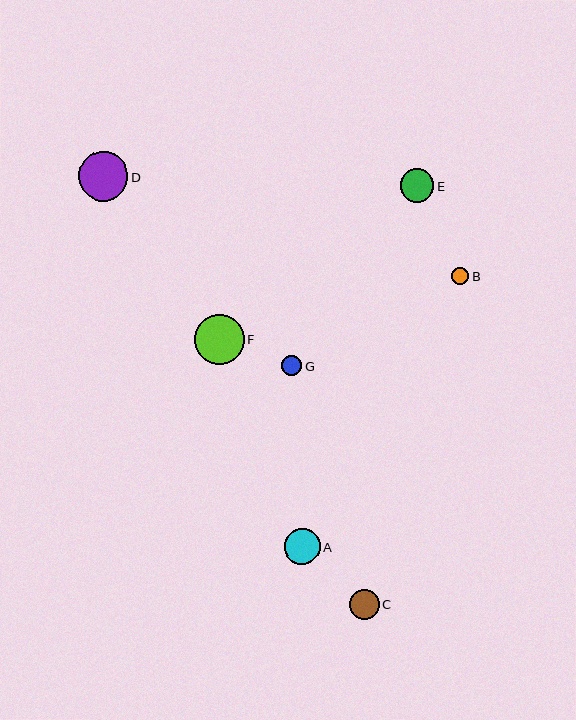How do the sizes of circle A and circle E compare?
Circle A and circle E are approximately the same size.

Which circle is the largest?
Circle F is the largest with a size of approximately 50 pixels.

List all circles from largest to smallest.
From largest to smallest: F, D, A, E, C, G, B.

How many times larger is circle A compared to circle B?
Circle A is approximately 2.1 times the size of circle B.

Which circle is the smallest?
Circle B is the smallest with a size of approximately 17 pixels.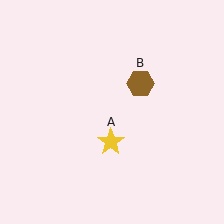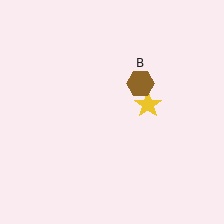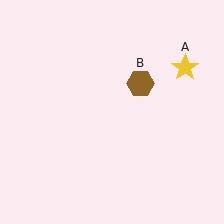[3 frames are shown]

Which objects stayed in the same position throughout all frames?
Brown hexagon (object B) remained stationary.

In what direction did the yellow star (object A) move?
The yellow star (object A) moved up and to the right.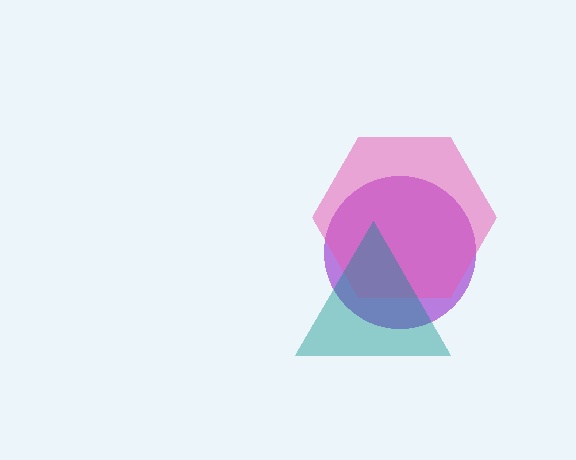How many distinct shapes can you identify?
There are 3 distinct shapes: a purple circle, a pink hexagon, a teal triangle.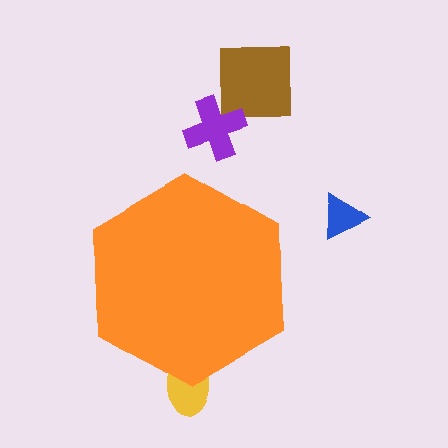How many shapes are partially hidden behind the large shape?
1 shape is partially hidden.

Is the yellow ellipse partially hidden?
Yes, the yellow ellipse is partially hidden behind the orange hexagon.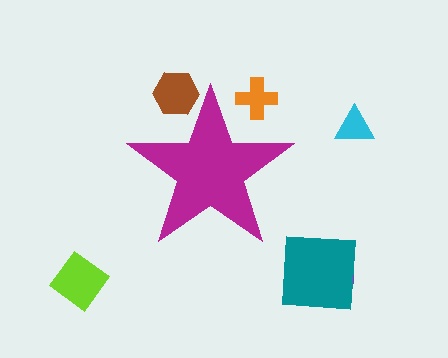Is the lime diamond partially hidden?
No, the lime diamond is fully visible.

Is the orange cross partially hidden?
Yes, the orange cross is partially hidden behind the magenta star.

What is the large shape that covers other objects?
A magenta star.